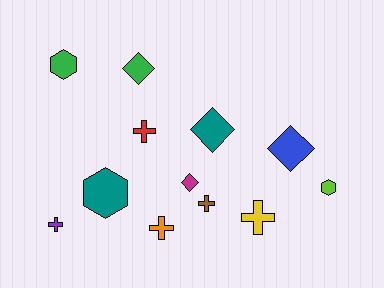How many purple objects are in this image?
There is 1 purple object.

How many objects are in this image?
There are 12 objects.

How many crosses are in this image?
There are 5 crosses.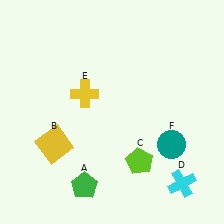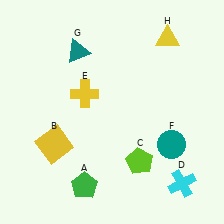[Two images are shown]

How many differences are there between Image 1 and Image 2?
There are 2 differences between the two images.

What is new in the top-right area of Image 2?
A yellow triangle (H) was added in the top-right area of Image 2.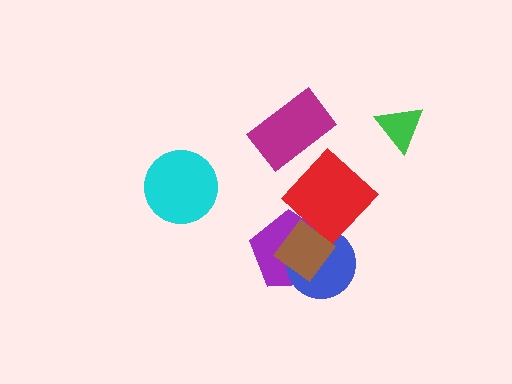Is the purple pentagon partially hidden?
Yes, it is partially covered by another shape.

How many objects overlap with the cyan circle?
0 objects overlap with the cyan circle.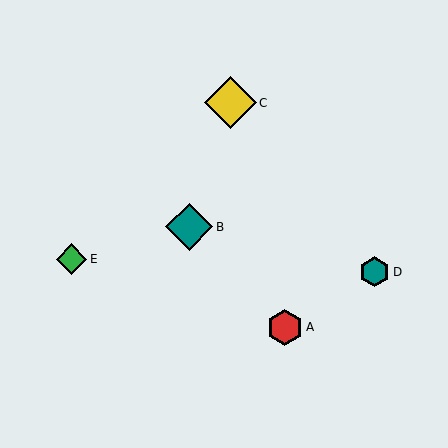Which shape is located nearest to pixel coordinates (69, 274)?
The green diamond (labeled E) at (72, 259) is nearest to that location.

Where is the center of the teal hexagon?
The center of the teal hexagon is at (375, 272).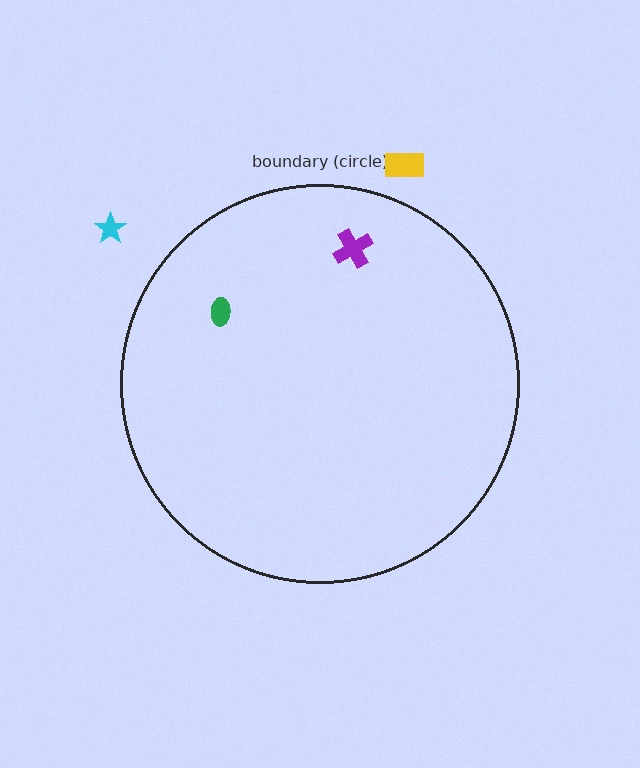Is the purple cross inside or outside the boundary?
Inside.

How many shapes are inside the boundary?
2 inside, 2 outside.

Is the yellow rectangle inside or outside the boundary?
Outside.